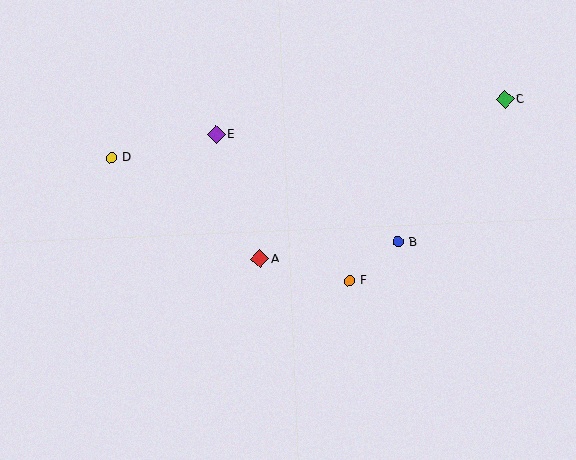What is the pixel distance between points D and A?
The distance between D and A is 180 pixels.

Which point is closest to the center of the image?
Point A at (260, 259) is closest to the center.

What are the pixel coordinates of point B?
Point B is at (398, 242).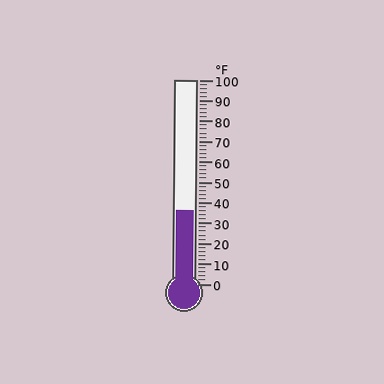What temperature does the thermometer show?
The thermometer shows approximately 36°F.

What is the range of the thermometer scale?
The thermometer scale ranges from 0°F to 100°F.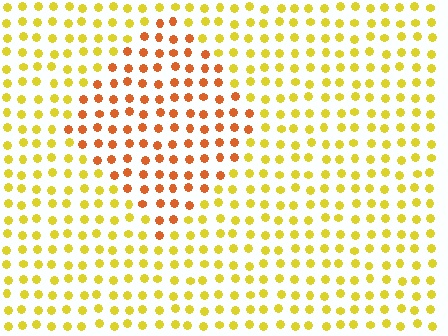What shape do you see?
I see a diamond.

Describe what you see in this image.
The image is filled with small yellow elements in a uniform arrangement. A diamond-shaped region is visible where the elements are tinted to a slightly different hue, forming a subtle color boundary.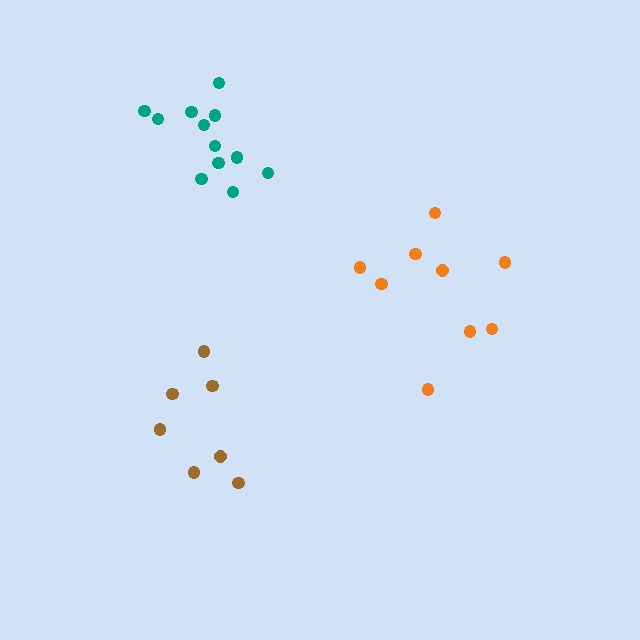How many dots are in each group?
Group 1: 12 dots, Group 2: 7 dots, Group 3: 9 dots (28 total).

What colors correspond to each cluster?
The clusters are colored: teal, brown, orange.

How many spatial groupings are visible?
There are 3 spatial groupings.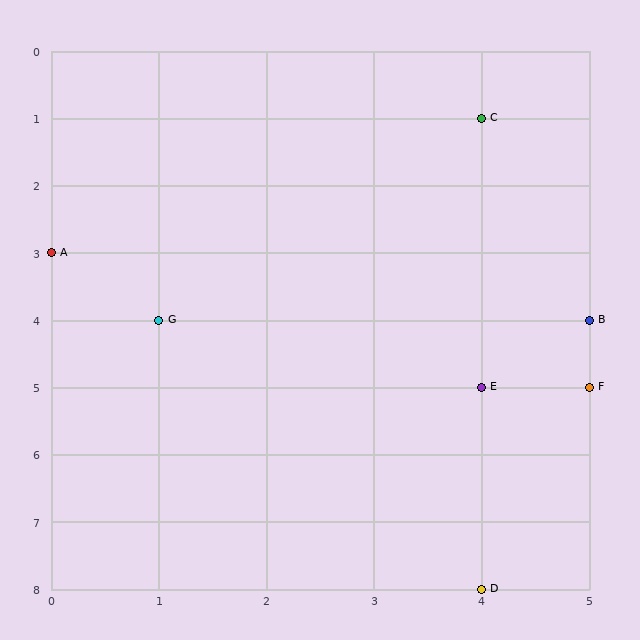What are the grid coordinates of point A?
Point A is at grid coordinates (0, 3).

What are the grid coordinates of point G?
Point G is at grid coordinates (1, 4).